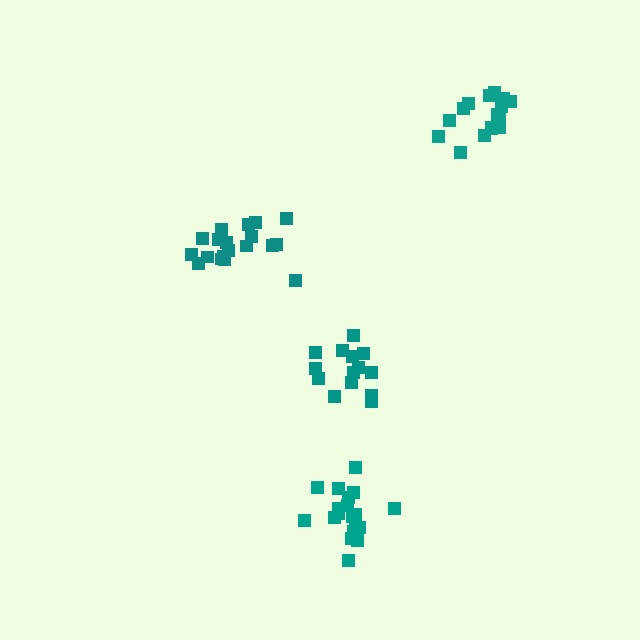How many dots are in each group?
Group 1: 19 dots, Group 2: 18 dots, Group 3: 14 dots, Group 4: 19 dots (70 total).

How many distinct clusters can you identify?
There are 4 distinct clusters.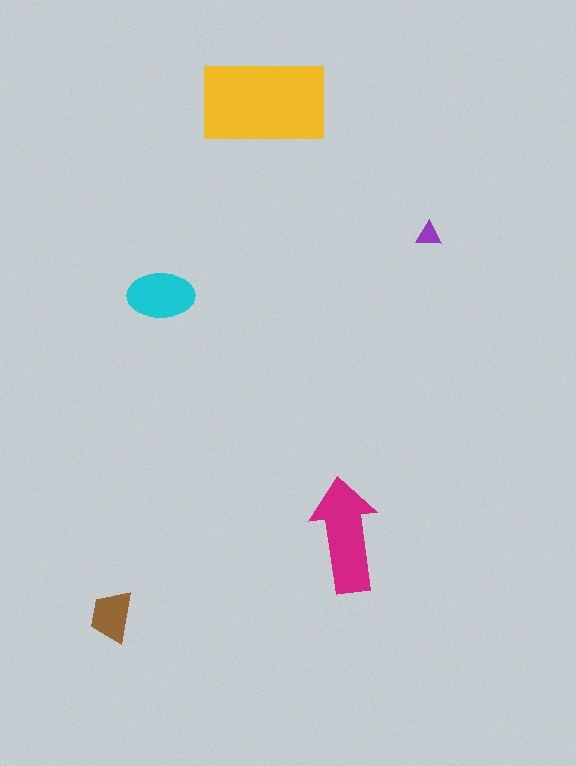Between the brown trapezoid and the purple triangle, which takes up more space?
The brown trapezoid.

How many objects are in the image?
There are 5 objects in the image.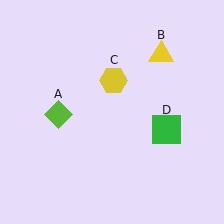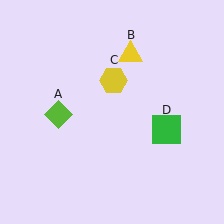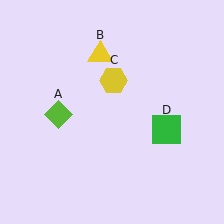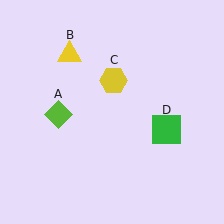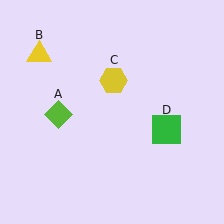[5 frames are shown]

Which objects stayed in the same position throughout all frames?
Lime diamond (object A) and yellow hexagon (object C) and green square (object D) remained stationary.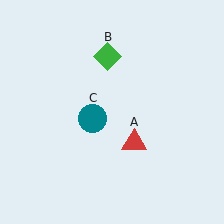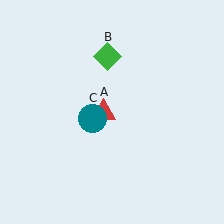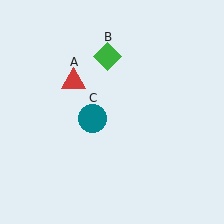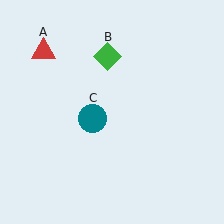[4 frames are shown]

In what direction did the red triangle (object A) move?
The red triangle (object A) moved up and to the left.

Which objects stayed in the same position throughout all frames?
Green diamond (object B) and teal circle (object C) remained stationary.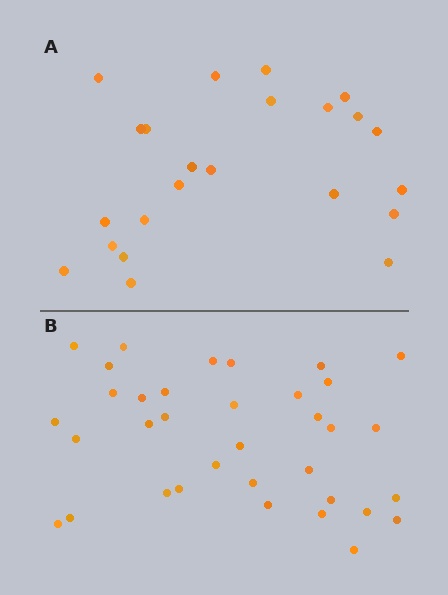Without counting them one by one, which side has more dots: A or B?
Region B (the bottom region) has more dots.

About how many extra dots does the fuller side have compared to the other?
Region B has roughly 12 or so more dots than region A.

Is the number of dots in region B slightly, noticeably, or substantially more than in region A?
Region B has substantially more. The ratio is roughly 1.5 to 1.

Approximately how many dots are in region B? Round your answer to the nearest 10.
About 40 dots. (The exact count is 35, which rounds to 40.)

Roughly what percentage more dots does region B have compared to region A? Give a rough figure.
About 50% more.